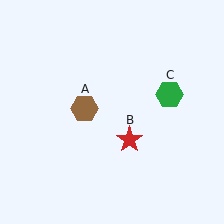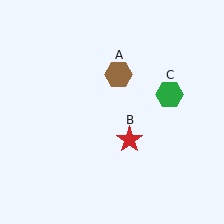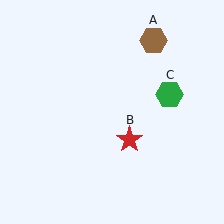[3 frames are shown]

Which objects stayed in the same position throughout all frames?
Red star (object B) and green hexagon (object C) remained stationary.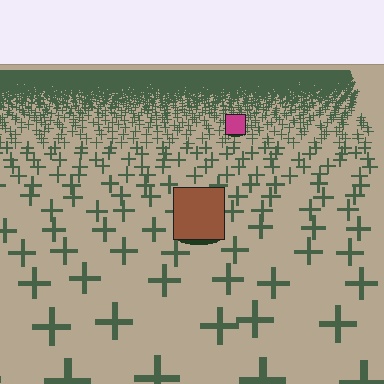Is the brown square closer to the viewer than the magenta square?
Yes. The brown square is closer — you can tell from the texture gradient: the ground texture is coarser near it.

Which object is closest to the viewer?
The brown square is closest. The texture marks near it are larger and more spread out.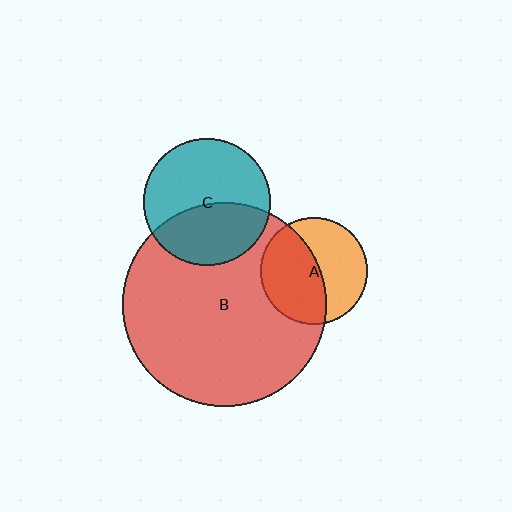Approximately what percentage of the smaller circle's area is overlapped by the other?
Approximately 50%.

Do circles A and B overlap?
Yes.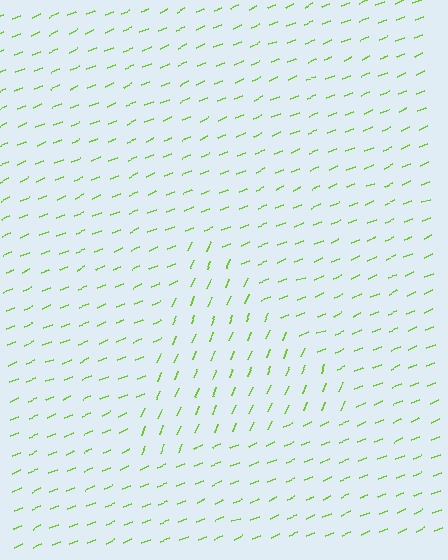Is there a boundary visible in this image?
Yes, there is a texture boundary formed by a change in line orientation.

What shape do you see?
I see a triangle.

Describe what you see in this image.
The image is filled with small lime line segments. A triangle region in the image has lines oriented differently from the surrounding lines, creating a visible texture boundary.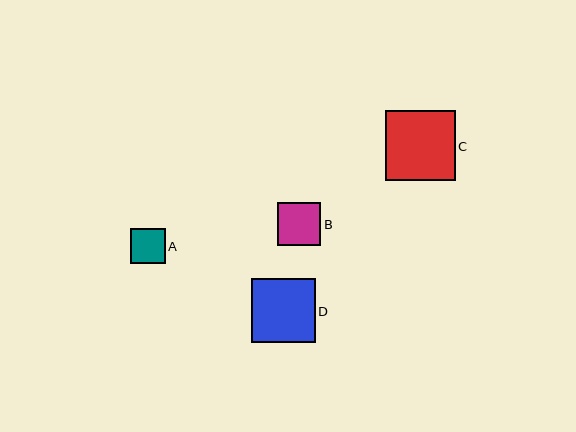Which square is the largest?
Square C is the largest with a size of approximately 70 pixels.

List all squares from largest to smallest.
From largest to smallest: C, D, B, A.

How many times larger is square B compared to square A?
Square B is approximately 1.3 times the size of square A.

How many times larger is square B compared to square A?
Square B is approximately 1.3 times the size of square A.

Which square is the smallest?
Square A is the smallest with a size of approximately 34 pixels.